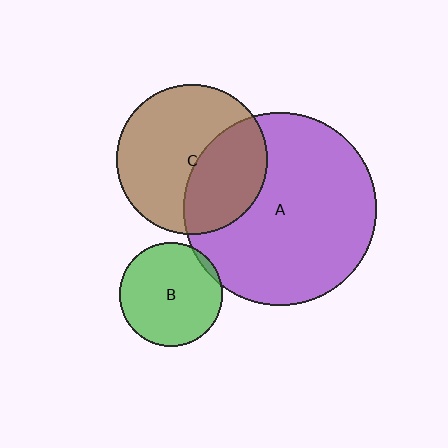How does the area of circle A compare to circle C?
Approximately 1.6 times.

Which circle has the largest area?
Circle A (purple).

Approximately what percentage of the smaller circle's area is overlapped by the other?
Approximately 40%.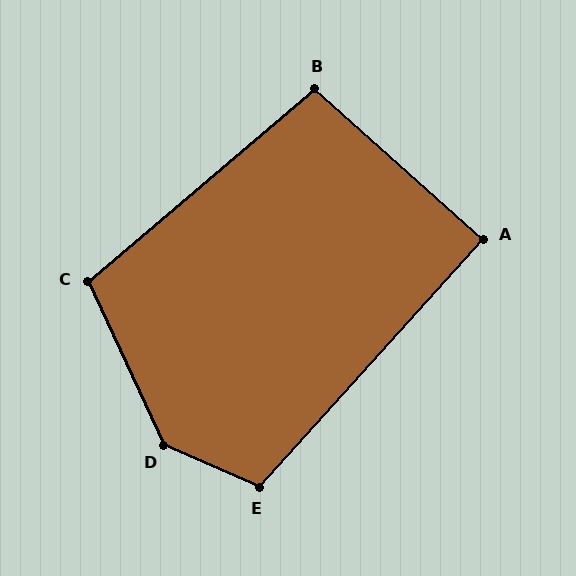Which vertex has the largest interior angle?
D, at approximately 138 degrees.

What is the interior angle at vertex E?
Approximately 109 degrees (obtuse).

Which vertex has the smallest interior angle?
A, at approximately 90 degrees.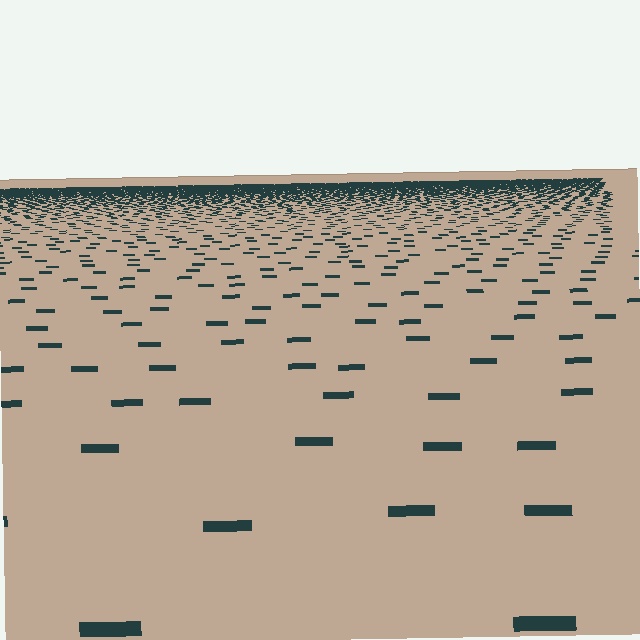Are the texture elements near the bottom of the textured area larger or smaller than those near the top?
Larger. Near the bottom, elements are closer to the viewer and appear at a bigger on-screen size.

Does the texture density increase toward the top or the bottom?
Density increases toward the top.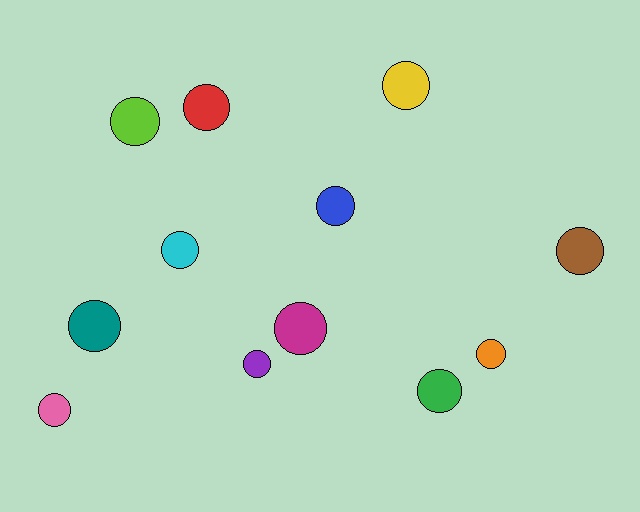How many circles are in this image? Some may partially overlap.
There are 12 circles.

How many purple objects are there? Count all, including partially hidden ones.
There is 1 purple object.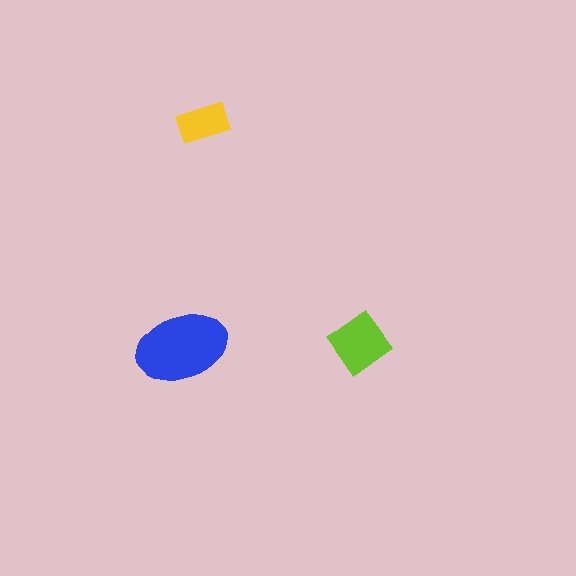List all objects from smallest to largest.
The yellow rectangle, the lime diamond, the blue ellipse.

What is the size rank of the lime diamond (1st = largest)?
2nd.